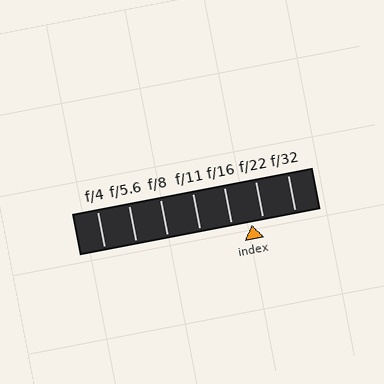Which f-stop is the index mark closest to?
The index mark is closest to f/22.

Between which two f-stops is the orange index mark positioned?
The index mark is between f/16 and f/22.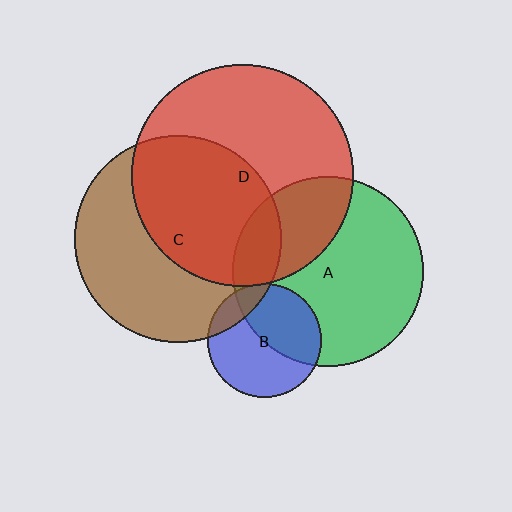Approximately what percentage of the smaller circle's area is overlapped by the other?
Approximately 30%.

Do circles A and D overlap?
Yes.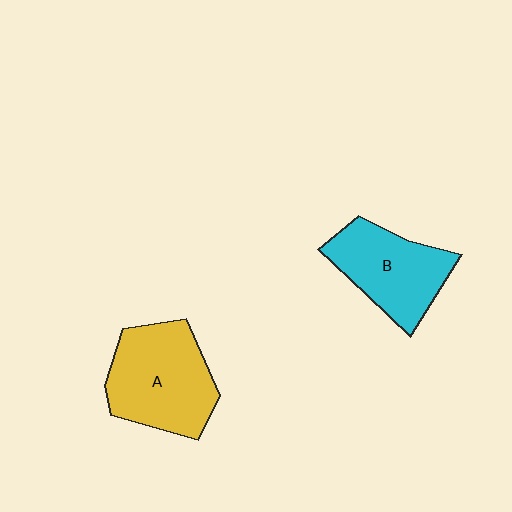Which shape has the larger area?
Shape A (yellow).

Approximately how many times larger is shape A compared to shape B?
Approximately 1.2 times.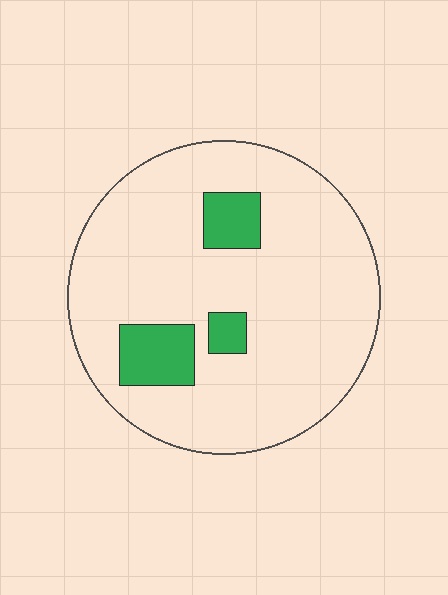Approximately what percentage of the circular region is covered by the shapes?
Approximately 10%.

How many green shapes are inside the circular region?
3.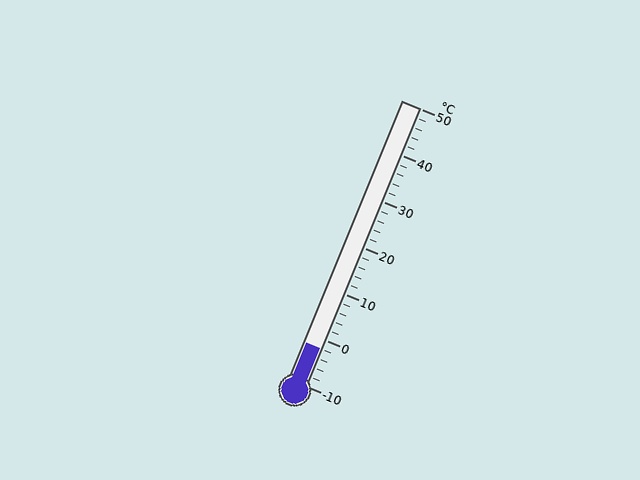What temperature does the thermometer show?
The thermometer shows approximately -2°C.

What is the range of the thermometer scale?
The thermometer scale ranges from -10°C to 50°C.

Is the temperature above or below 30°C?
The temperature is below 30°C.